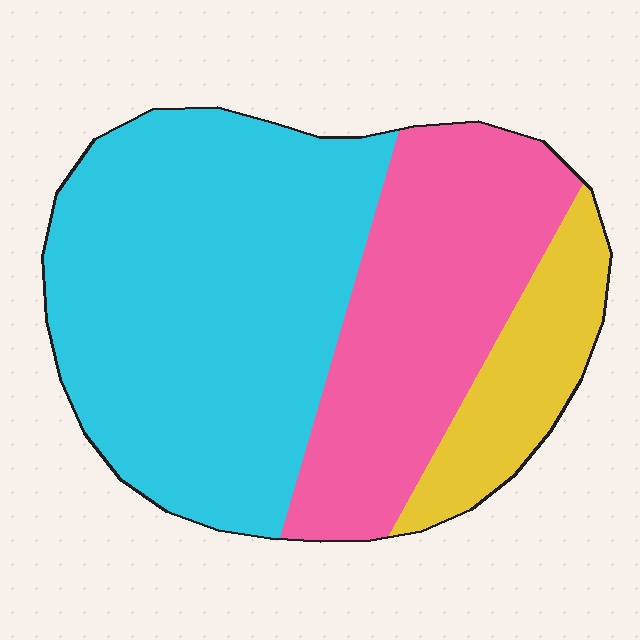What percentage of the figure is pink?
Pink covers 32% of the figure.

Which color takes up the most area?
Cyan, at roughly 55%.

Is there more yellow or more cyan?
Cyan.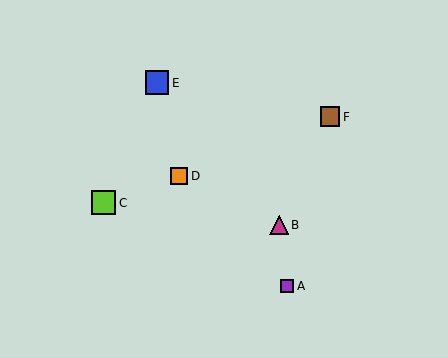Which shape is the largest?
The lime square (labeled C) is the largest.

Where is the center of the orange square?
The center of the orange square is at (179, 176).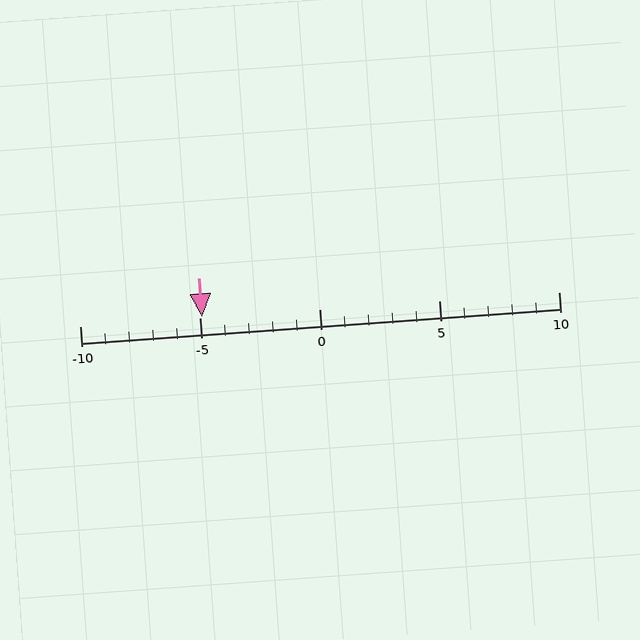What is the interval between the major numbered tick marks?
The major tick marks are spaced 5 units apart.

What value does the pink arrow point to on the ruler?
The pink arrow points to approximately -5.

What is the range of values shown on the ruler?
The ruler shows values from -10 to 10.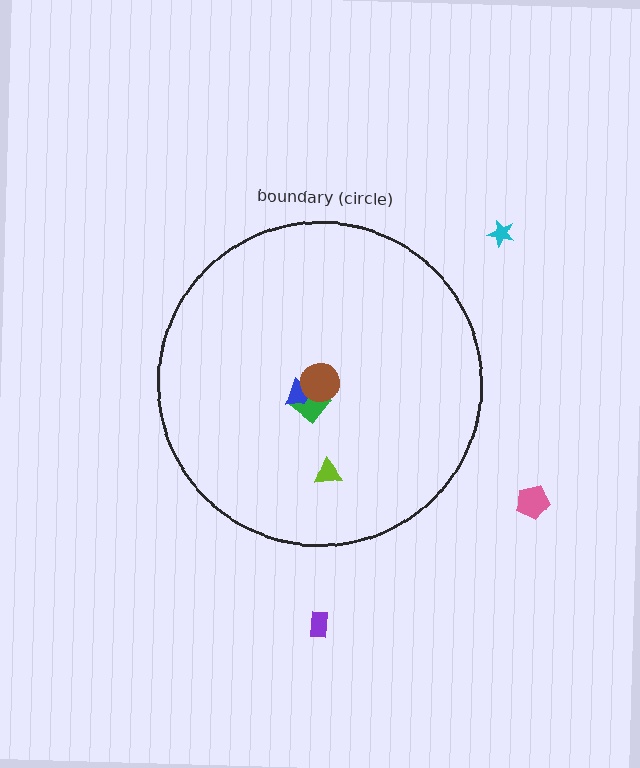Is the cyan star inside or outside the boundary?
Outside.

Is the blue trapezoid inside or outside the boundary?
Inside.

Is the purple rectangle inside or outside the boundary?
Outside.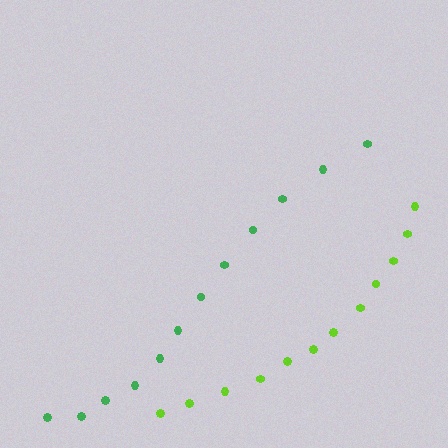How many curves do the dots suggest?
There are 2 distinct paths.